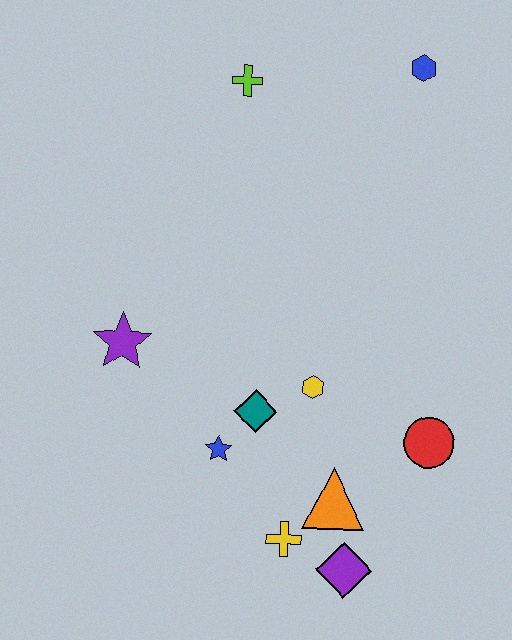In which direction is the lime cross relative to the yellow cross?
The lime cross is above the yellow cross.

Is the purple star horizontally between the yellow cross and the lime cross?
No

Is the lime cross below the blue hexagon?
Yes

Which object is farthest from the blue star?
The blue hexagon is farthest from the blue star.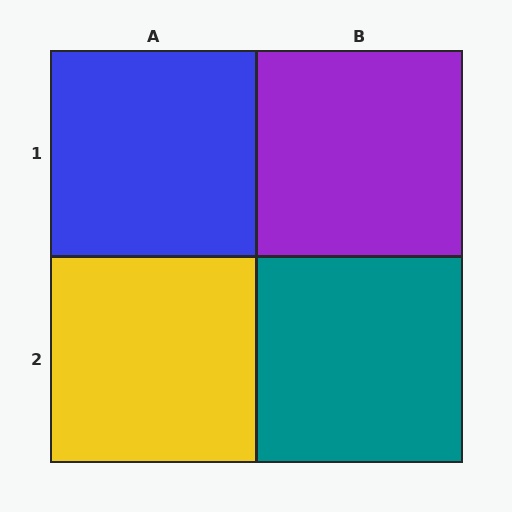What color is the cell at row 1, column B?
Purple.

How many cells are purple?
1 cell is purple.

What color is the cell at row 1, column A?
Blue.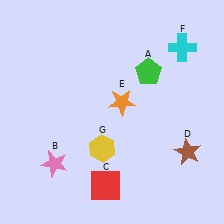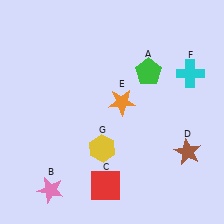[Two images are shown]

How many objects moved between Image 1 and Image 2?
2 objects moved between the two images.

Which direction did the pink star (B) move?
The pink star (B) moved down.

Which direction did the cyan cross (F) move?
The cyan cross (F) moved down.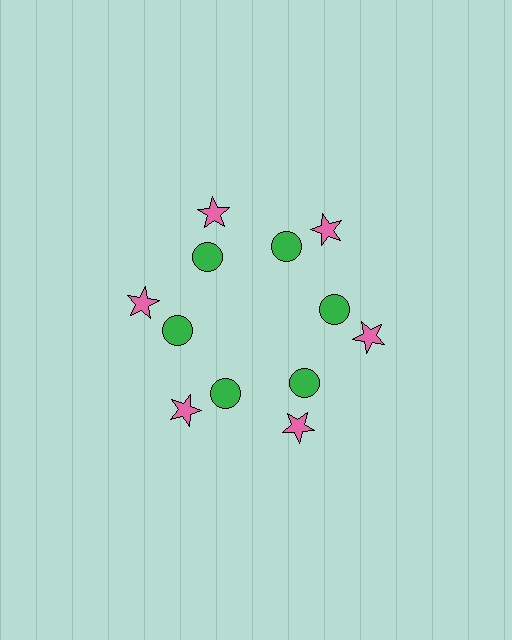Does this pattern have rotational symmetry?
Yes, this pattern has 6-fold rotational symmetry. It looks the same after rotating 60 degrees around the center.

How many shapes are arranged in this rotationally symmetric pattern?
There are 12 shapes, arranged in 6 groups of 2.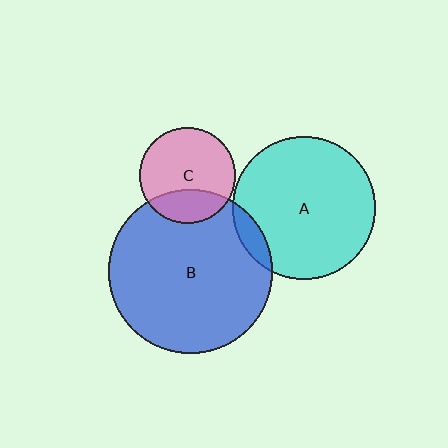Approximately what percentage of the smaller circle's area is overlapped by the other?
Approximately 25%.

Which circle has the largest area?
Circle B (blue).